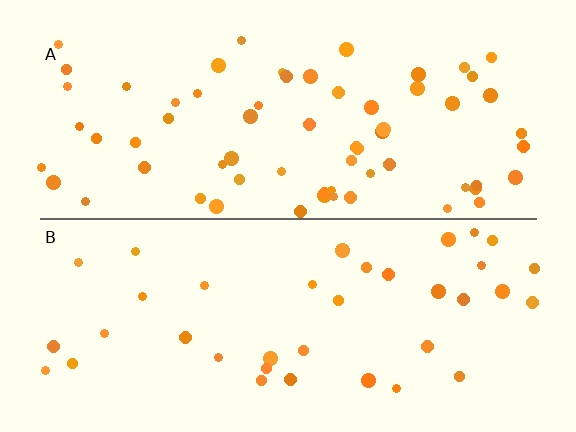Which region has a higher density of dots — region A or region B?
A (the top).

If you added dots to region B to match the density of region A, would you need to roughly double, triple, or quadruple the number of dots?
Approximately double.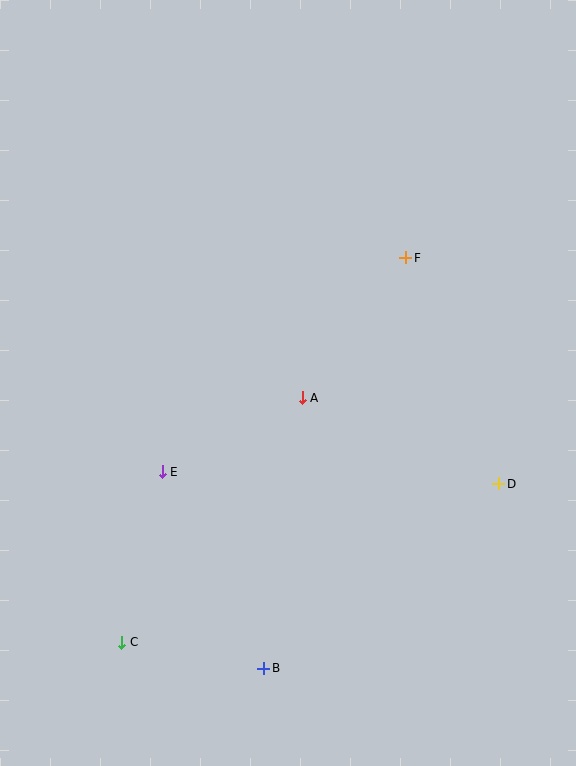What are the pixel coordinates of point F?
Point F is at (406, 258).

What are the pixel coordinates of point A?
Point A is at (302, 398).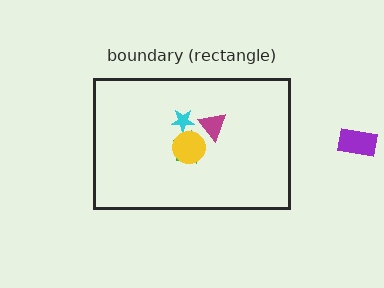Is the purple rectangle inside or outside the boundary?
Outside.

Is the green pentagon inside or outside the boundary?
Inside.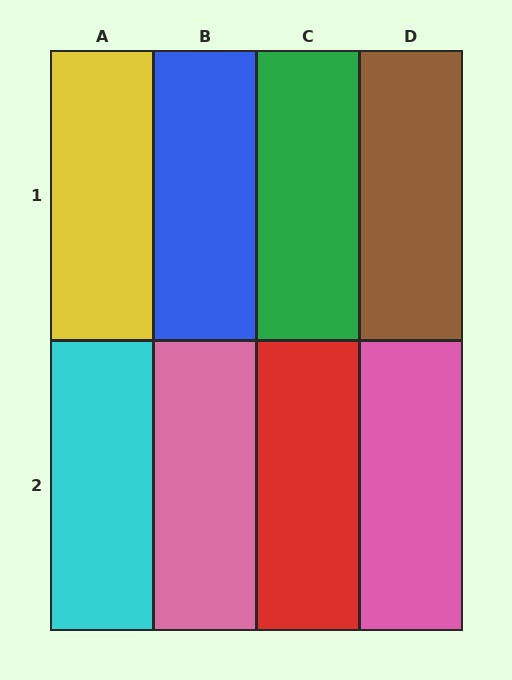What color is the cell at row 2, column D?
Pink.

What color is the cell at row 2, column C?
Red.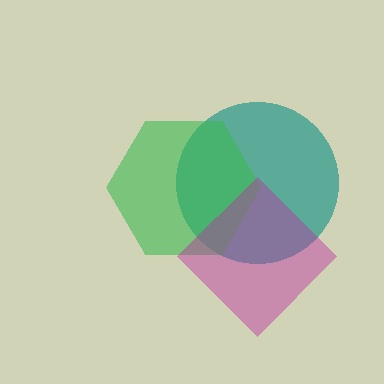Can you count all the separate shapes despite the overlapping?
Yes, there are 3 separate shapes.